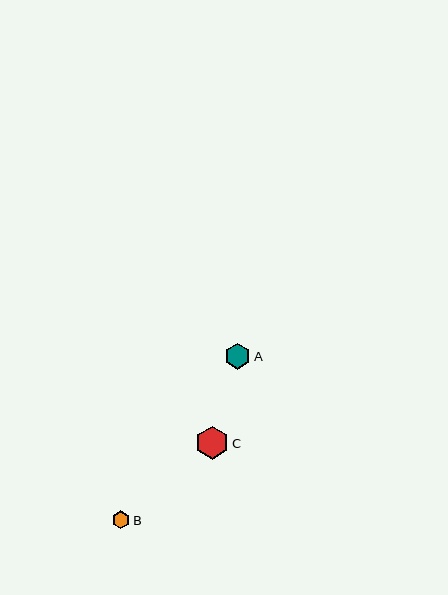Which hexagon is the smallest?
Hexagon B is the smallest with a size of approximately 18 pixels.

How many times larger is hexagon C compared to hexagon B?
Hexagon C is approximately 1.9 times the size of hexagon B.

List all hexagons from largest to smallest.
From largest to smallest: C, A, B.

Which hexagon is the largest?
Hexagon C is the largest with a size of approximately 33 pixels.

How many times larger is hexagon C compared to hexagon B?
Hexagon C is approximately 1.9 times the size of hexagon B.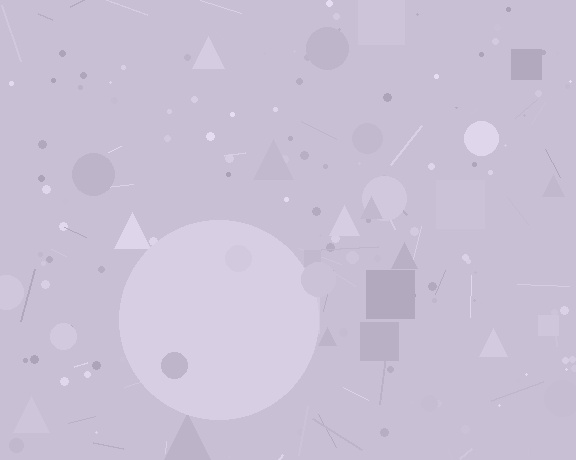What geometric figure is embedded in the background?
A circle is embedded in the background.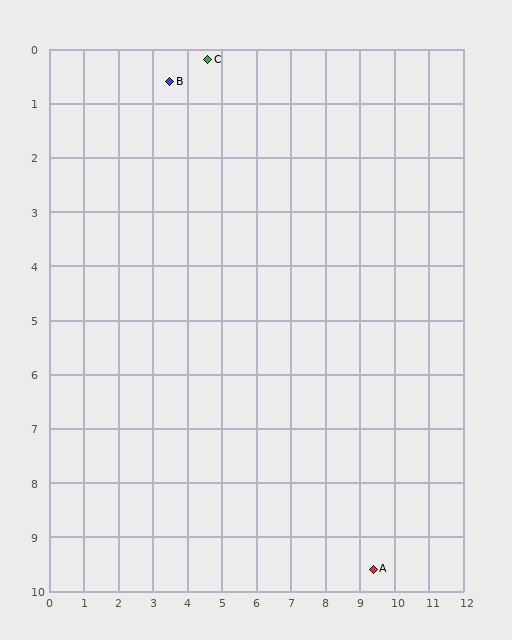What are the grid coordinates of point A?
Point A is at approximately (9.4, 9.6).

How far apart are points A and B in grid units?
Points A and B are about 10.8 grid units apart.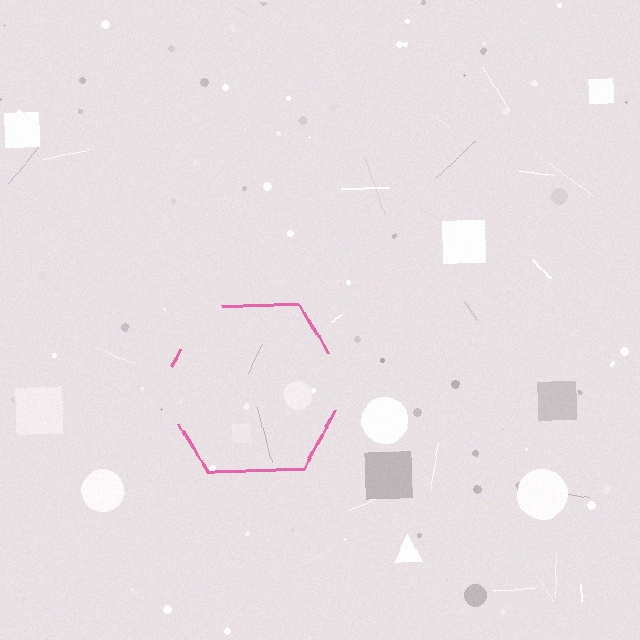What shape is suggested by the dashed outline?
The dashed outline suggests a hexagon.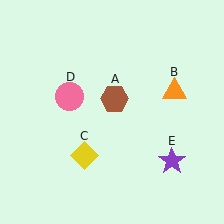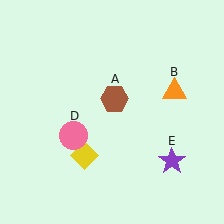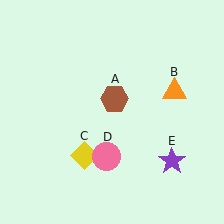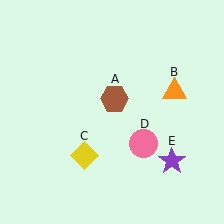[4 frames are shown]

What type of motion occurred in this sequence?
The pink circle (object D) rotated counterclockwise around the center of the scene.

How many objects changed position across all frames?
1 object changed position: pink circle (object D).